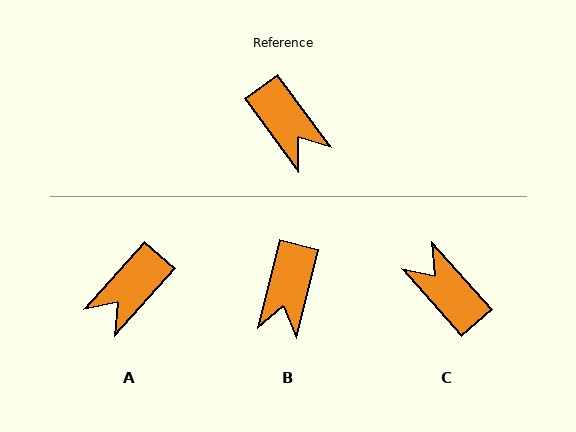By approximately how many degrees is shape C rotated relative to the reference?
Approximately 175 degrees clockwise.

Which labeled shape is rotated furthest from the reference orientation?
C, about 175 degrees away.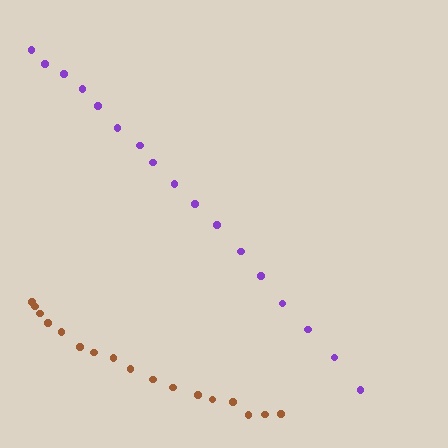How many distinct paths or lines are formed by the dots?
There are 2 distinct paths.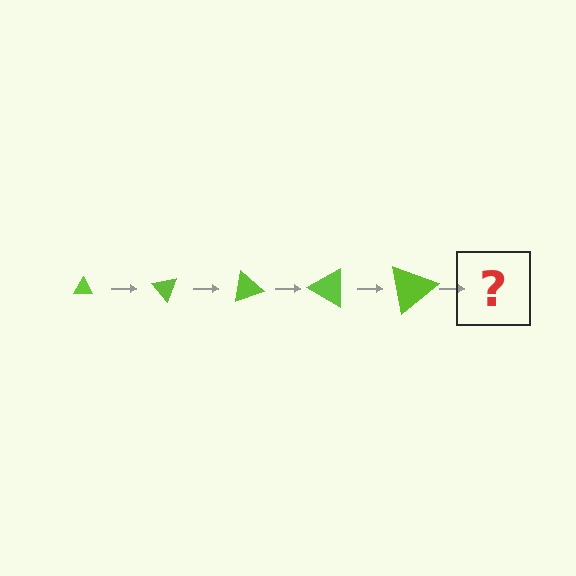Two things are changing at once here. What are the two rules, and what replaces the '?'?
The two rules are that the triangle grows larger each step and it rotates 50 degrees each step. The '?' should be a triangle, larger than the previous one and rotated 250 degrees from the start.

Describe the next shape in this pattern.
It should be a triangle, larger than the previous one and rotated 250 degrees from the start.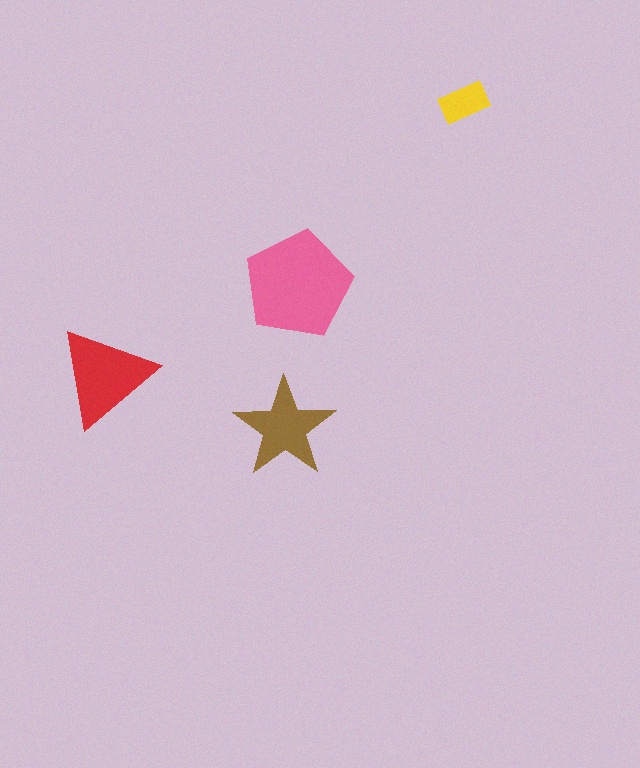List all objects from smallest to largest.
The yellow rectangle, the brown star, the red triangle, the pink pentagon.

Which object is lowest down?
The brown star is bottommost.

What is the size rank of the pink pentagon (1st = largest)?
1st.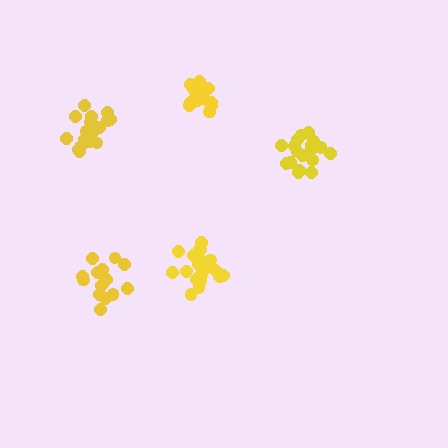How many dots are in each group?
Group 1: 21 dots, Group 2: 19 dots, Group 3: 16 dots, Group 4: 15 dots, Group 5: 18 dots (89 total).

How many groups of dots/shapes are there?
There are 5 groups.